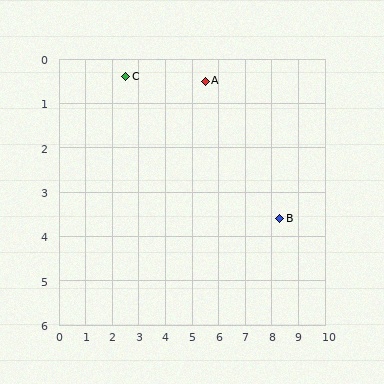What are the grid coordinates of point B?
Point B is at approximately (8.3, 3.6).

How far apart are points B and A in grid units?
Points B and A are about 4.2 grid units apart.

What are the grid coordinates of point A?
Point A is at approximately (5.5, 0.5).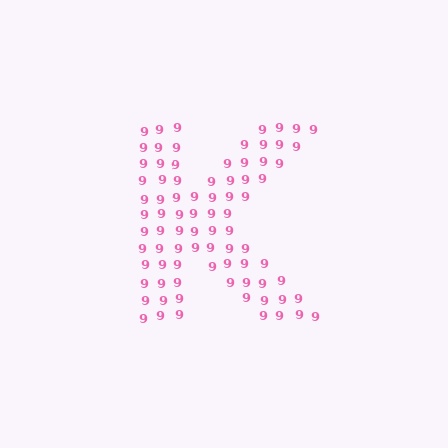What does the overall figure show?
The overall figure shows the letter K.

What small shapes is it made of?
It is made of small digit 9's.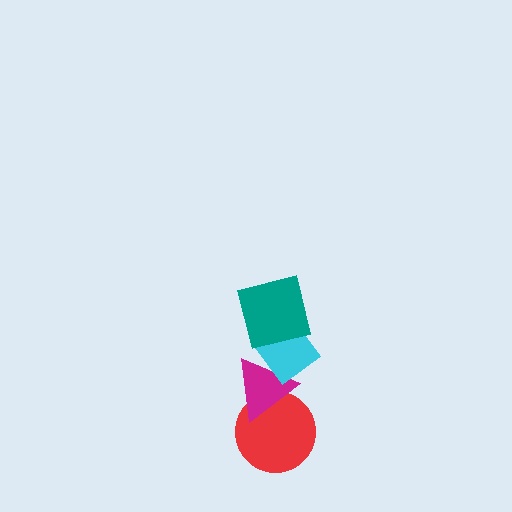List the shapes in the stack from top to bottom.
From top to bottom: the teal square, the cyan diamond, the magenta triangle, the red circle.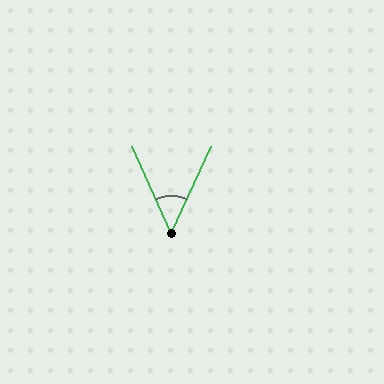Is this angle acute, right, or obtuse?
It is acute.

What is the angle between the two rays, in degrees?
Approximately 49 degrees.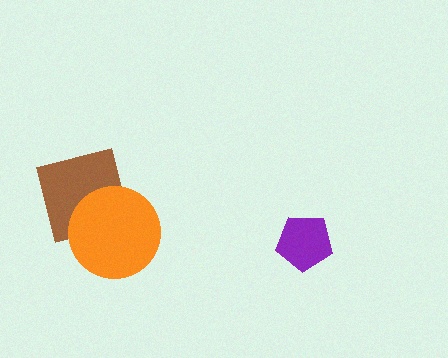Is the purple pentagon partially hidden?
No, no other shape covers it.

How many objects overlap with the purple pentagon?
0 objects overlap with the purple pentagon.